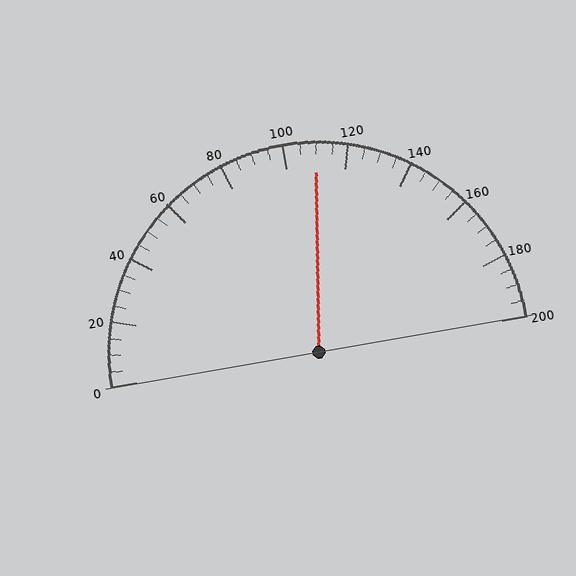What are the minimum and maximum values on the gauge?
The gauge ranges from 0 to 200.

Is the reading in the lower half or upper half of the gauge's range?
The reading is in the upper half of the range (0 to 200).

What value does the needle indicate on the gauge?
The needle indicates approximately 110.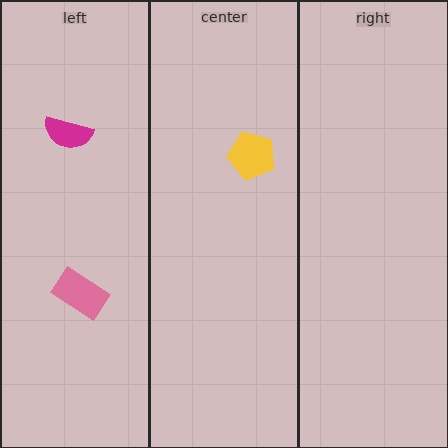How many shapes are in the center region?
1.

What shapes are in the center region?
The yellow pentagon.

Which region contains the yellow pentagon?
The center region.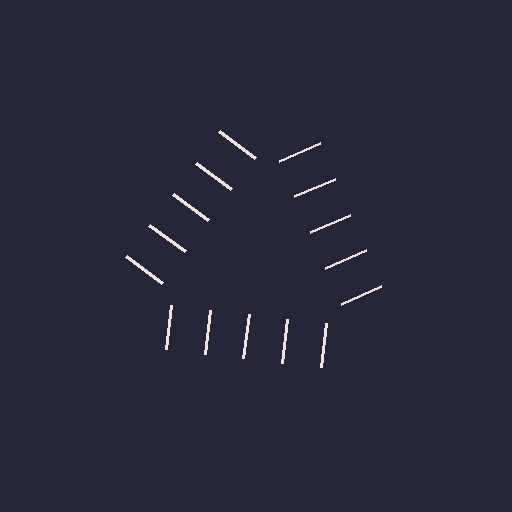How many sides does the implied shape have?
3 sides — the line-ends trace a triangle.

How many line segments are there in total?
15 — 5 along each of the 3 edges.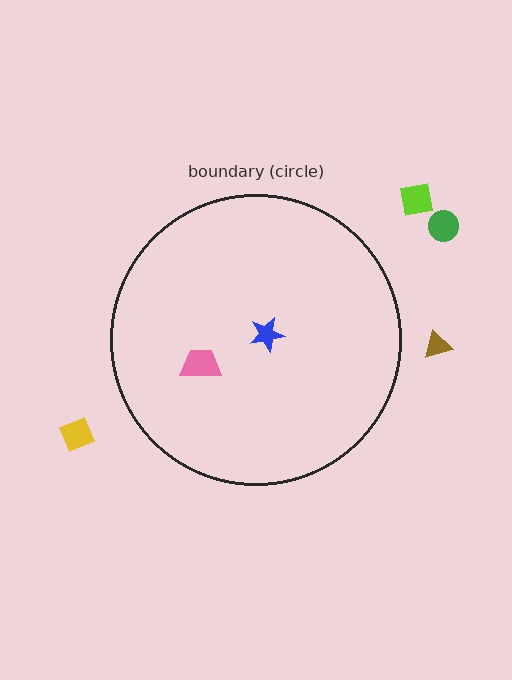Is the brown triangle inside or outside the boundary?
Outside.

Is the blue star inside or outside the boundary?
Inside.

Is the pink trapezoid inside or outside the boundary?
Inside.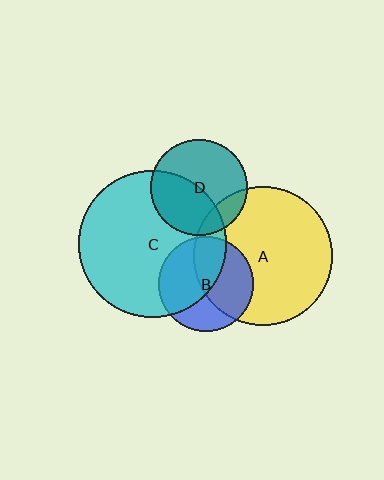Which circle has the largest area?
Circle C (cyan).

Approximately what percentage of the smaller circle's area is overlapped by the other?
Approximately 15%.